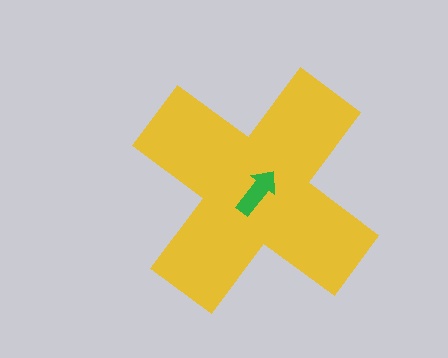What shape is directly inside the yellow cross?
The green arrow.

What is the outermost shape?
The yellow cross.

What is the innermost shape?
The green arrow.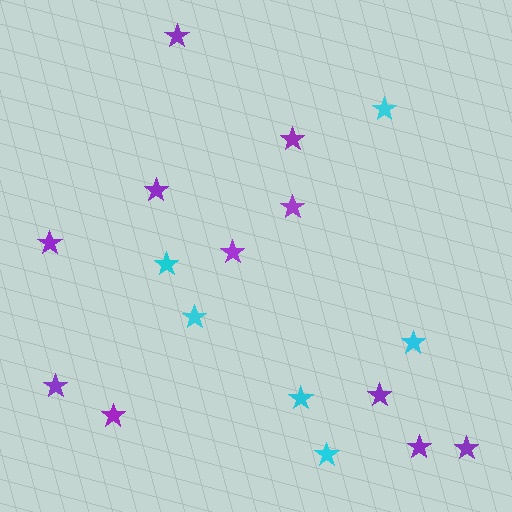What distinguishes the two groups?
There are 2 groups: one group of purple stars (11) and one group of cyan stars (6).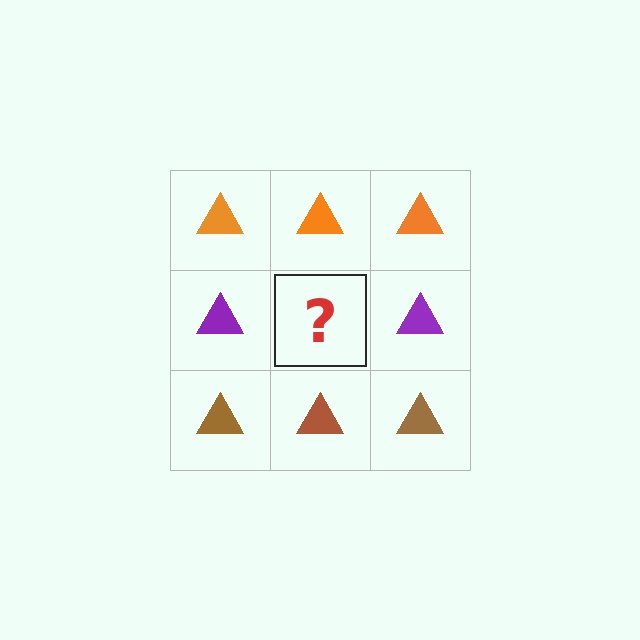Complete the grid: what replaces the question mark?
The question mark should be replaced with a purple triangle.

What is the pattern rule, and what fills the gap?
The rule is that each row has a consistent color. The gap should be filled with a purple triangle.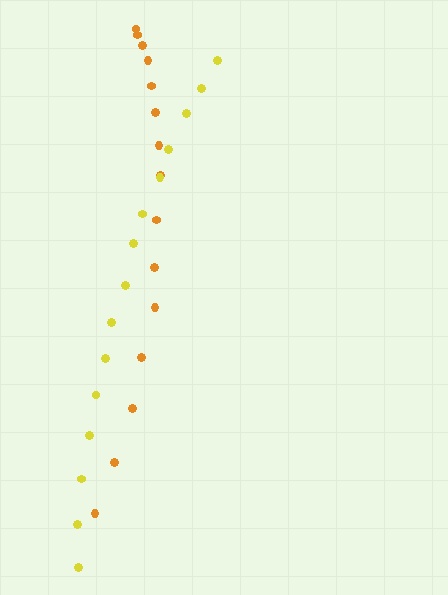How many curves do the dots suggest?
There are 2 distinct paths.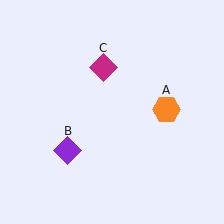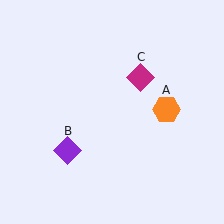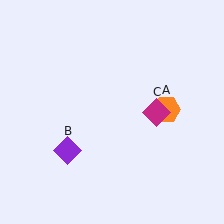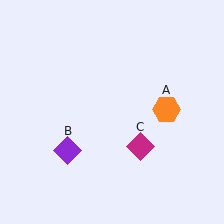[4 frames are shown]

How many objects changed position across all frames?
1 object changed position: magenta diamond (object C).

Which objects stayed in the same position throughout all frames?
Orange hexagon (object A) and purple diamond (object B) remained stationary.